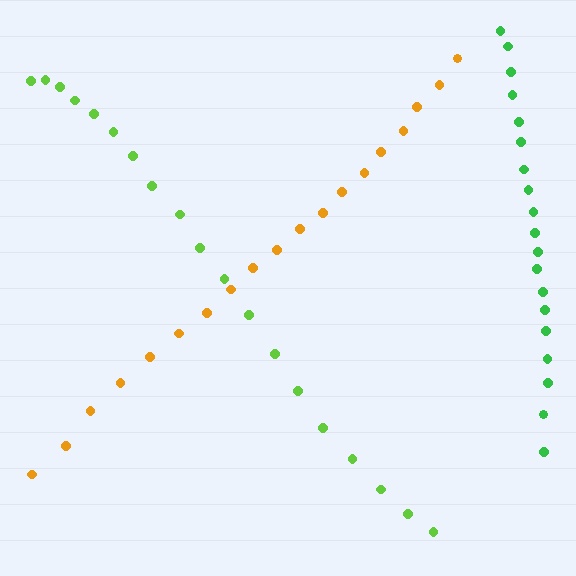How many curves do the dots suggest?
There are 3 distinct paths.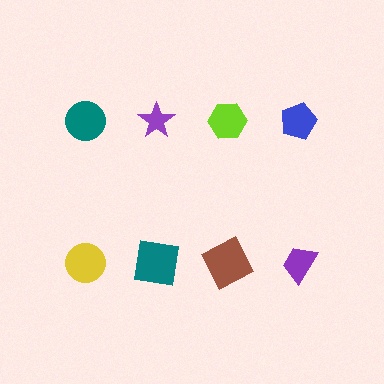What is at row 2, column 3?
A brown square.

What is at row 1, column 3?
A lime hexagon.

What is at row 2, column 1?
A yellow circle.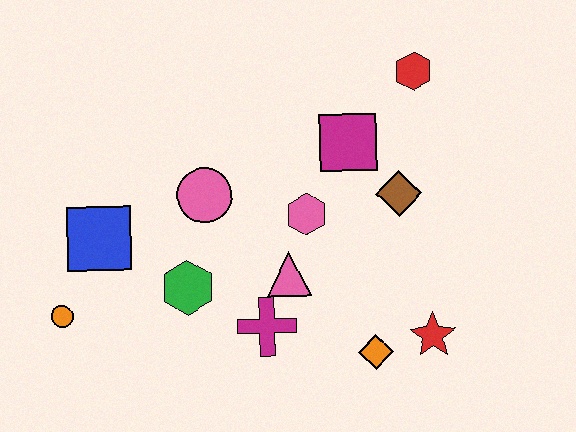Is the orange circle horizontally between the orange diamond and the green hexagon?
No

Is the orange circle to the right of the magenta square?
No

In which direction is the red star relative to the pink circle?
The red star is to the right of the pink circle.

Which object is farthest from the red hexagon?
The orange circle is farthest from the red hexagon.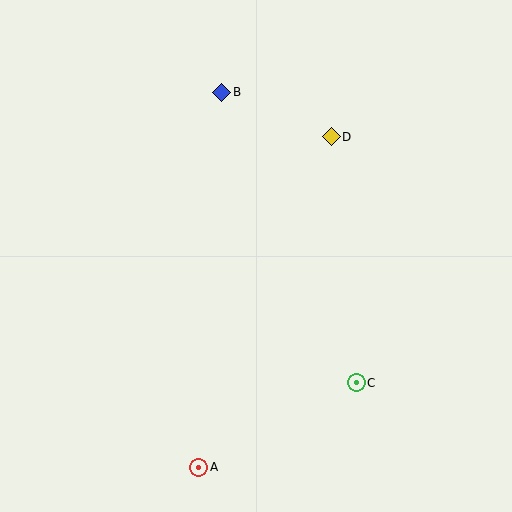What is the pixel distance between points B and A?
The distance between B and A is 376 pixels.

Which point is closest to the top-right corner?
Point D is closest to the top-right corner.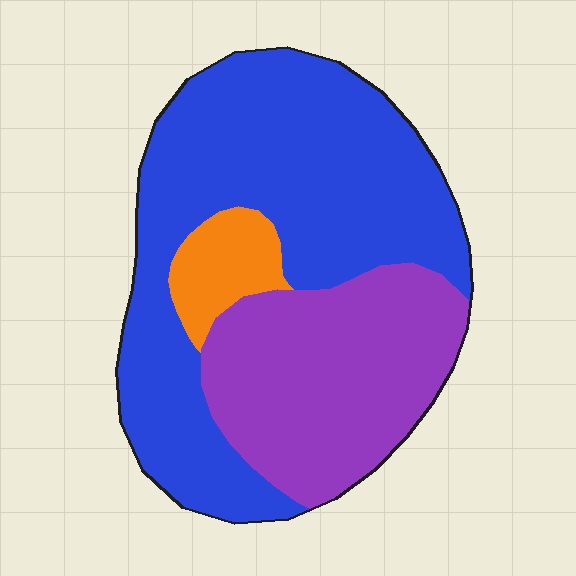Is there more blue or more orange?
Blue.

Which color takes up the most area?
Blue, at roughly 60%.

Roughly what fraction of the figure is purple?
Purple takes up about one third (1/3) of the figure.